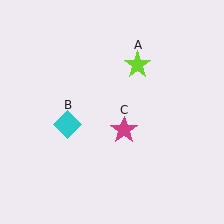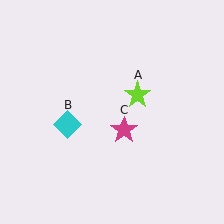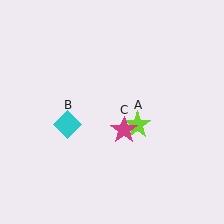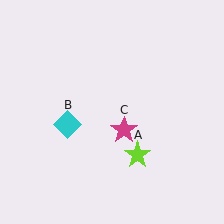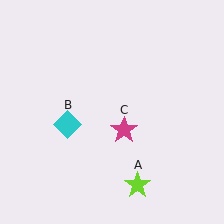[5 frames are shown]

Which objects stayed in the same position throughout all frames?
Cyan diamond (object B) and magenta star (object C) remained stationary.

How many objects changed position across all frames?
1 object changed position: lime star (object A).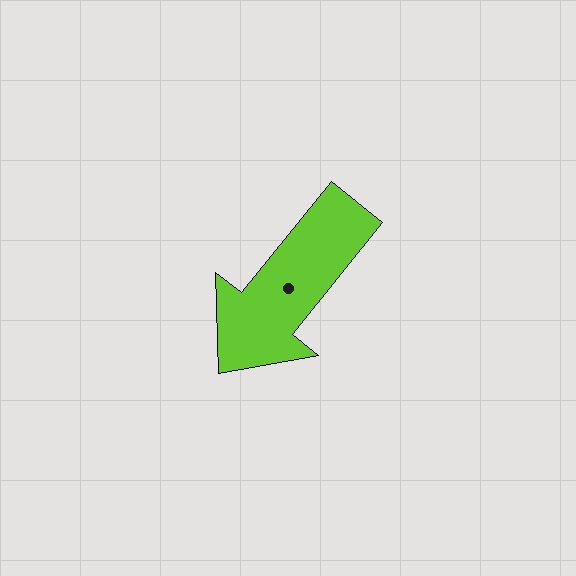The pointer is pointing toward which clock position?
Roughly 7 o'clock.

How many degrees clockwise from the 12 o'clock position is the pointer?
Approximately 219 degrees.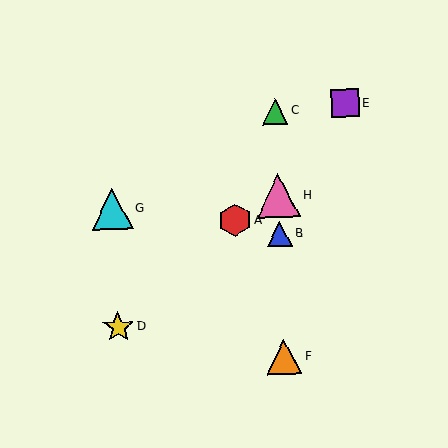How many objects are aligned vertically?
4 objects (B, C, F, H) are aligned vertically.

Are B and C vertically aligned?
Yes, both are at x≈280.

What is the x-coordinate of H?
Object H is at x≈278.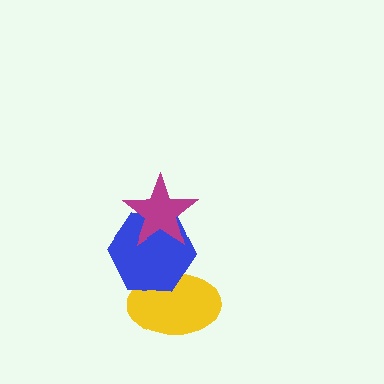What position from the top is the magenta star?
The magenta star is 1st from the top.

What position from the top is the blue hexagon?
The blue hexagon is 2nd from the top.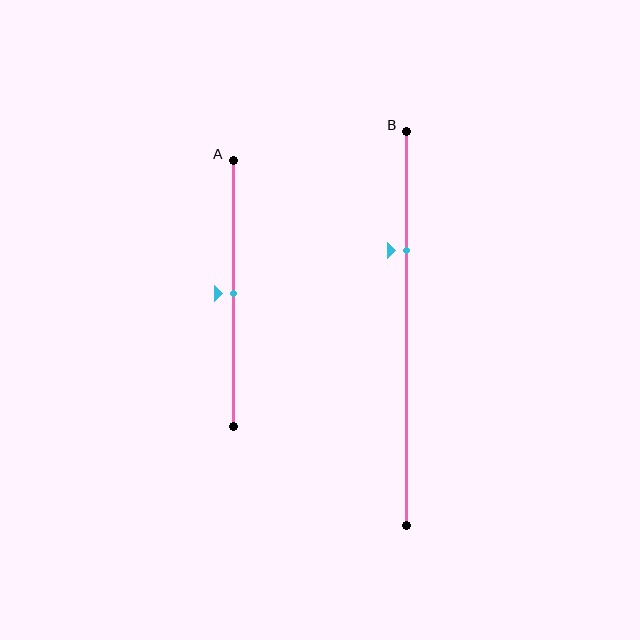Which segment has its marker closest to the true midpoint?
Segment A has its marker closest to the true midpoint.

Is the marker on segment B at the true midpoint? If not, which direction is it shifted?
No, the marker on segment B is shifted upward by about 20% of the segment length.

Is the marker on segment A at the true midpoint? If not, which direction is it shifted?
Yes, the marker on segment A is at the true midpoint.